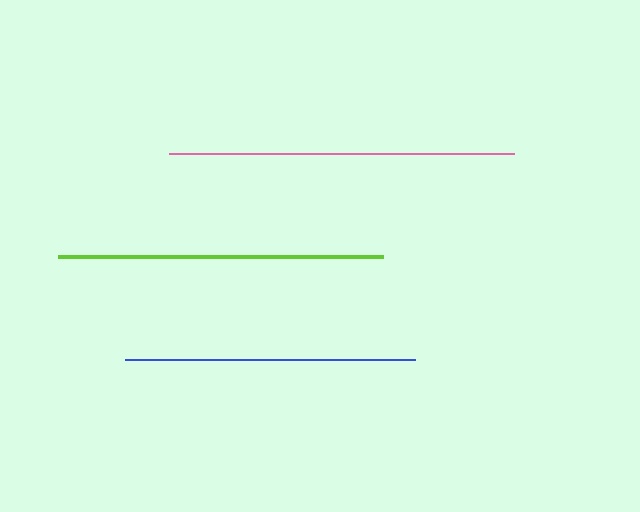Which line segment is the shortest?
The blue line is the shortest at approximately 290 pixels.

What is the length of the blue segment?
The blue segment is approximately 290 pixels long.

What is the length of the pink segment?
The pink segment is approximately 345 pixels long.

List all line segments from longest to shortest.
From longest to shortest: pink, lime, blue.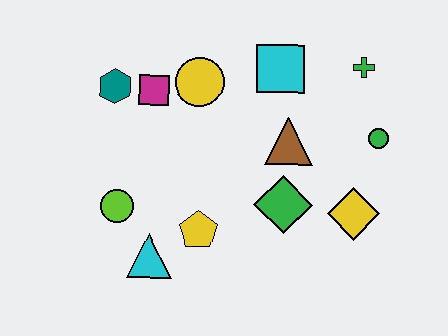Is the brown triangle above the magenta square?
No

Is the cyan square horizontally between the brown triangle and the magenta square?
Yes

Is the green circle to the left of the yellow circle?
No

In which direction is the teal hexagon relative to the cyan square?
The teal hexagon is to the left of the cyan square.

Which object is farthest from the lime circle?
The green cross is farthest from the lime circle.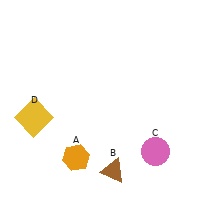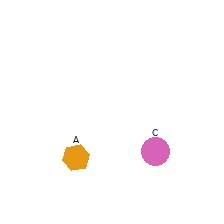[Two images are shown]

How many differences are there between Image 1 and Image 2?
There are 2 differences between the two images.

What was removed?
The yellow square (D), the brown triangle (B) were removed in Image 2.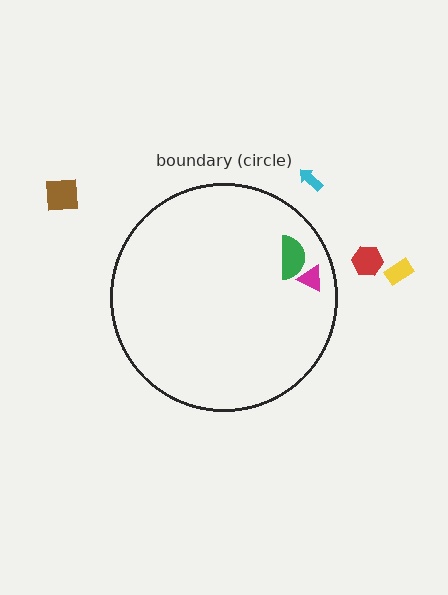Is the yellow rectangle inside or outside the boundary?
Outside.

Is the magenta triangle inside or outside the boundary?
Inside.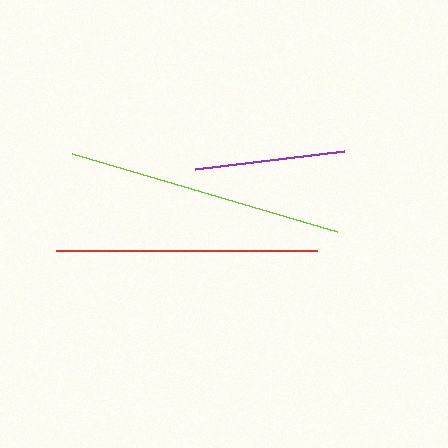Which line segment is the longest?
The lime line is the longest at approximately 277 pixels.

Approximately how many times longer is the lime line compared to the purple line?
The lime line is approximately 1.9 times the length of the purple line.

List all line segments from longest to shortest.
From longest to shortest: lime, red, purple.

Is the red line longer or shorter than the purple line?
The red line is longer than the purple line.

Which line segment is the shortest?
The purple line is the shortest at approximately 149 pixels.